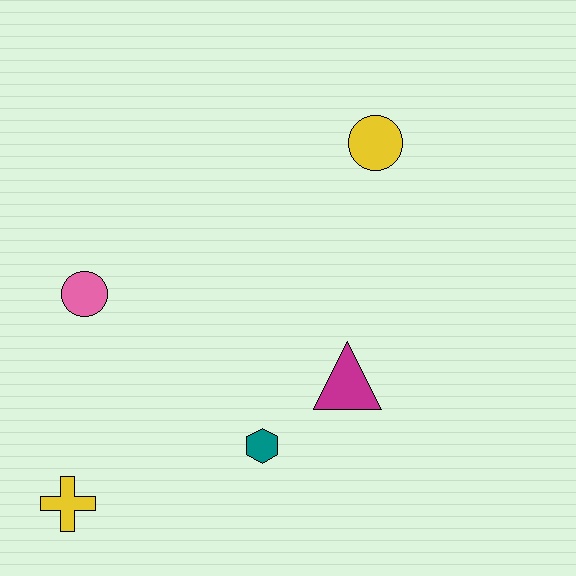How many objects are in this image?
There are 5 objects.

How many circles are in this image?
There are 2 circles.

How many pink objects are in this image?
There is 1 pink object.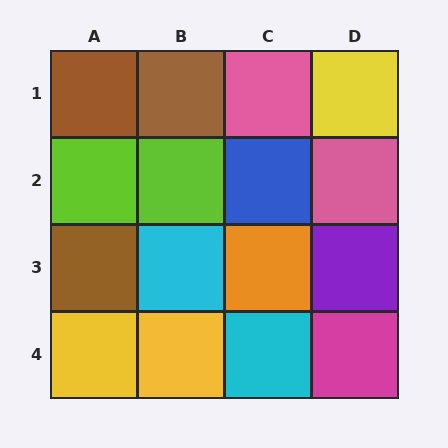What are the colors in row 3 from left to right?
Brown, cyan, orange, purple.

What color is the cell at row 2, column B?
Lime.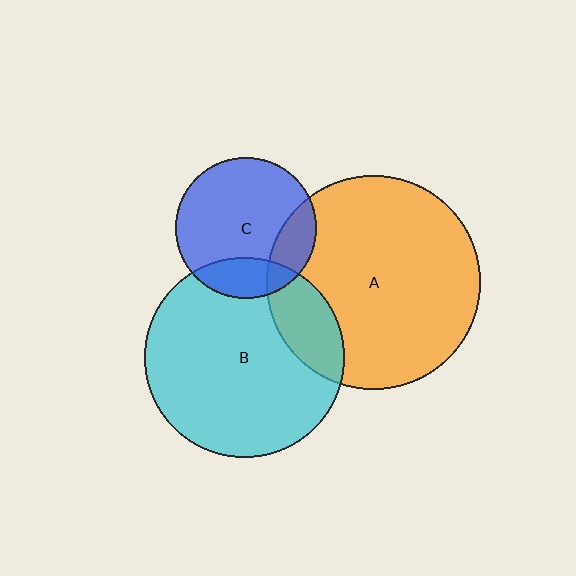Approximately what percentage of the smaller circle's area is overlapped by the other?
Approximately 20%.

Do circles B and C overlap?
Yes.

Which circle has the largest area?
Circle A (orange).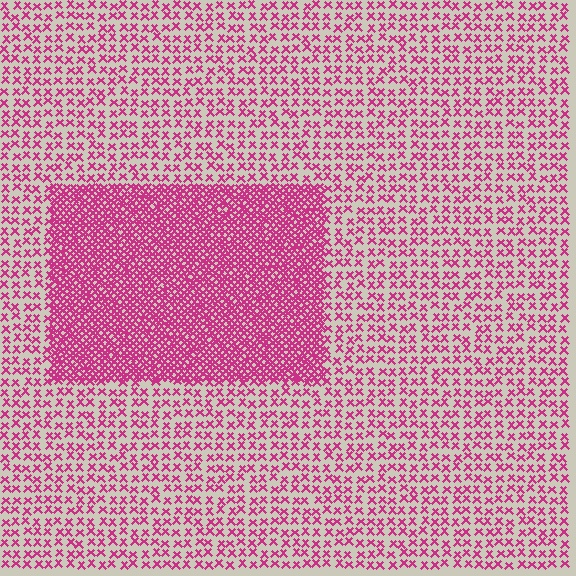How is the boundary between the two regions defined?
The boundary is defined by a change in element density (approximately 2.9x ratio). All elements are the same color, size, and shape.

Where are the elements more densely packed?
The elements are more densely packed inside the rectangle boundary.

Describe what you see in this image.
The image contains small magenta elements arranged at two different densities. A rectangle-shaped region is visible where the elements are more densely packed than the surrounding area.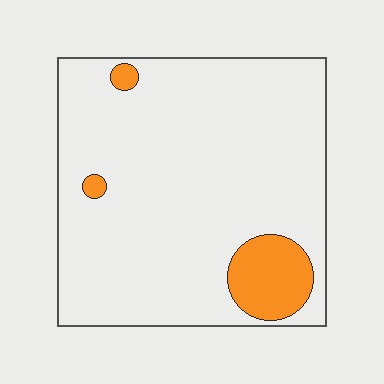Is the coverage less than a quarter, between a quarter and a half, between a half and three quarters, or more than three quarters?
Less than a quarter.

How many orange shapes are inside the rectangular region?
3.